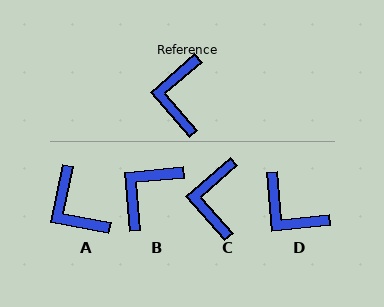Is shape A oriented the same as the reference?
No, it is off by about 37 degrees.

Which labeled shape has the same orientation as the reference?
C.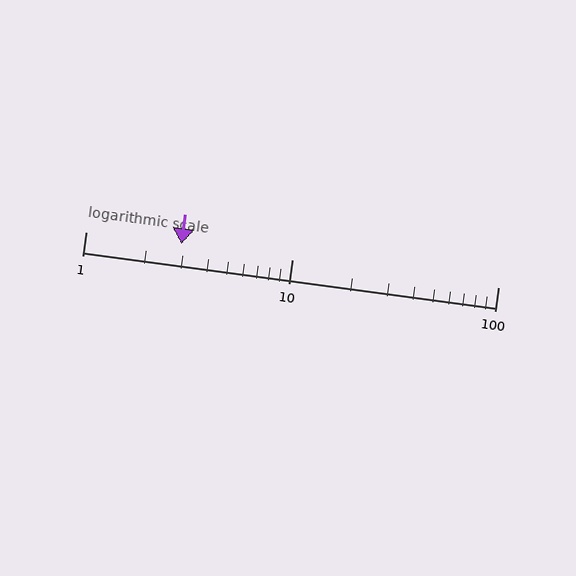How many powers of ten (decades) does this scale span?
The scale spans 2 decades, from 1 to 100.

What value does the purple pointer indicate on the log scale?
The pointer indicates approximately 2.9.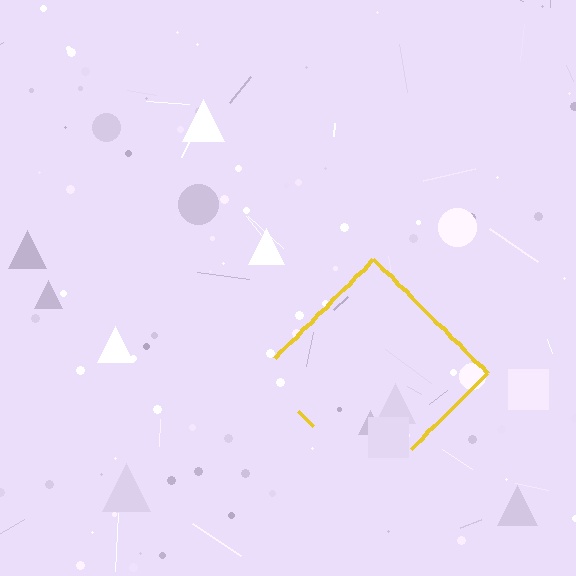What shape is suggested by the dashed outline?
The dashed outline suggests a diamond.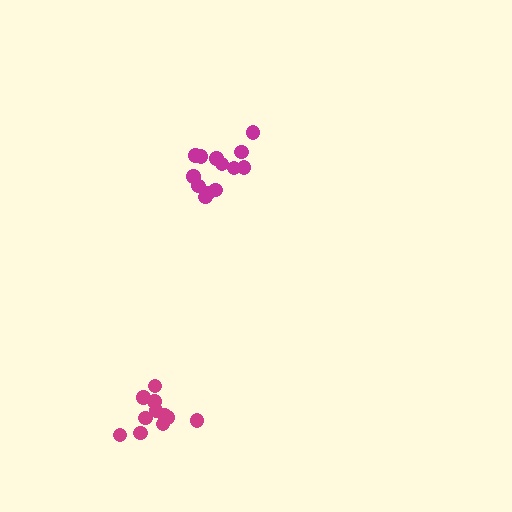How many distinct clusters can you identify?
There are 2 distinct clusters.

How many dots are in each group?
Group 1: 11 dots, Group 2: 13 dots (24 total).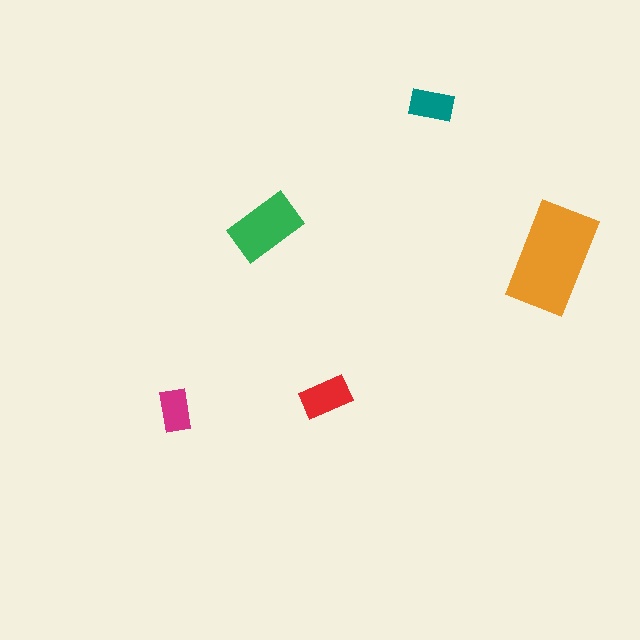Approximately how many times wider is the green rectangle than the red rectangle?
About 1.5 times wider.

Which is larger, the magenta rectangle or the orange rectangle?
The orange one.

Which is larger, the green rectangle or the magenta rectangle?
The green one.